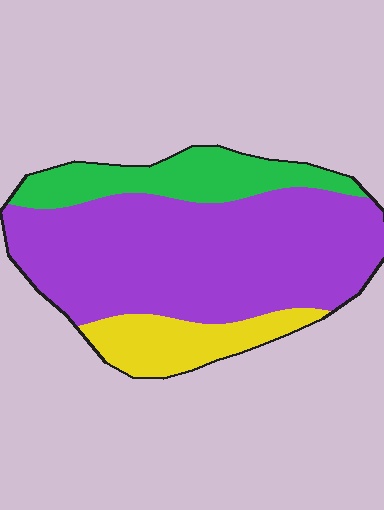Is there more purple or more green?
Purple.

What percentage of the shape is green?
Green takes up between a sixth and a third of the shape.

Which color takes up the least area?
Yellow, at roughly 15%.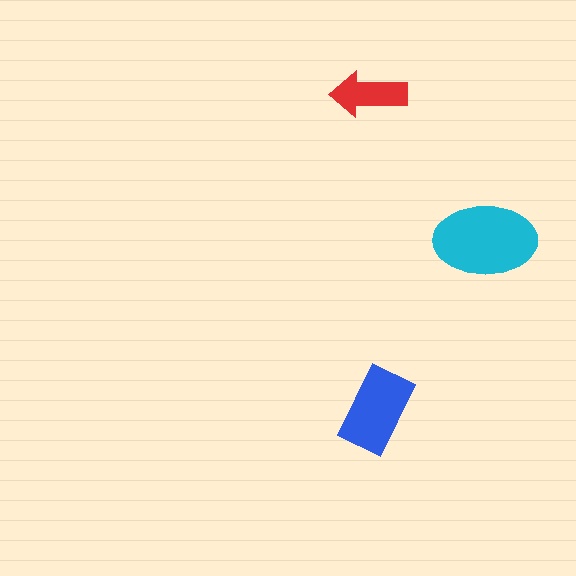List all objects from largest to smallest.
The cyan ellipse, the blue rectangle, the red arrow.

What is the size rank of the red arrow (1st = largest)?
3rd.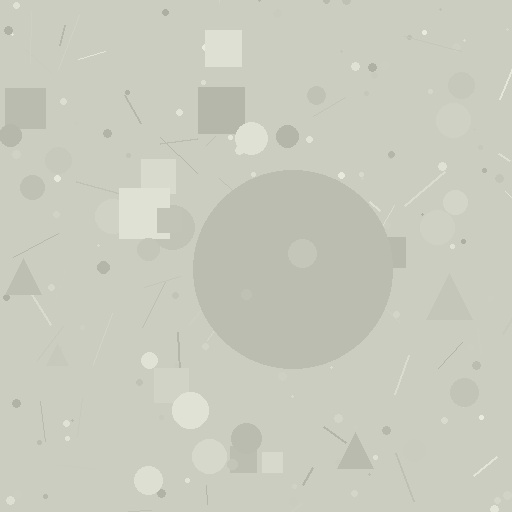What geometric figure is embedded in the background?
A circle is embedded in the background.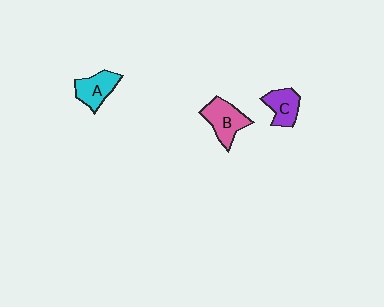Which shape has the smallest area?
Shape C (purple).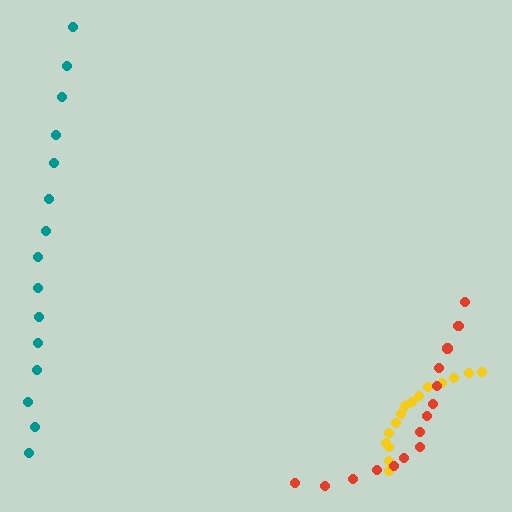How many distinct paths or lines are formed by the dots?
There are 3 distinct paths.